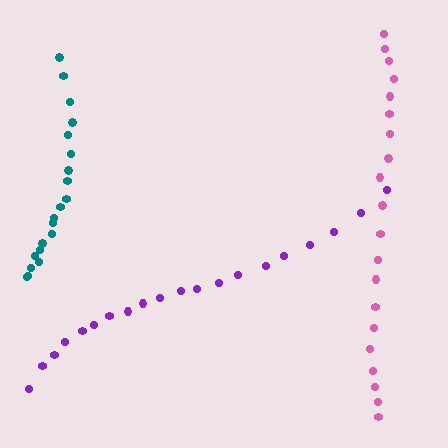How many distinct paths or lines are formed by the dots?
There are 3 distinct paths.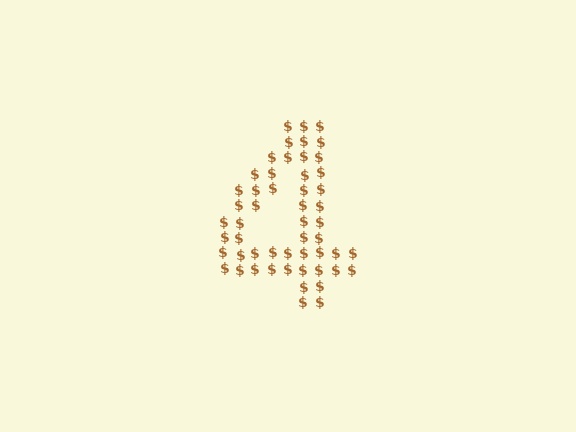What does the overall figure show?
The overall figure shows the digit 4.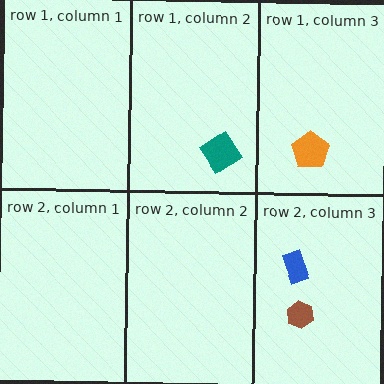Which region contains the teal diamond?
The row 1, column 2 region.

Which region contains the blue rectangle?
The row 2, column 3 region.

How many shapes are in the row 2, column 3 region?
2.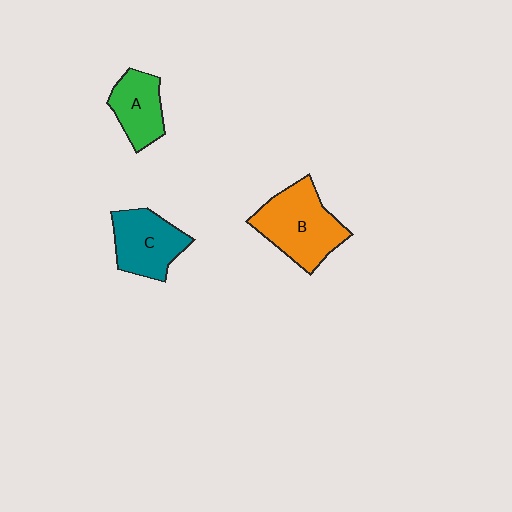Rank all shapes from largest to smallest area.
From largest to smallest: B (orange), C (teal), A (green).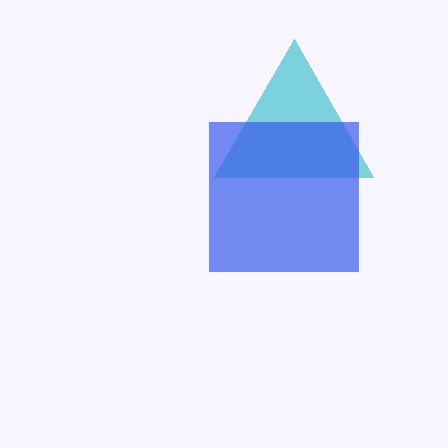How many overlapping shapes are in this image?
There are 2 overlapping shapes in the image.